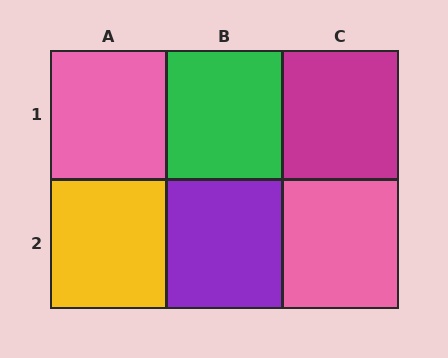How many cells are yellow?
1 cell is yellow.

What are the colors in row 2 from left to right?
Yellow, purple, pink.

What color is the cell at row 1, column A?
Pink.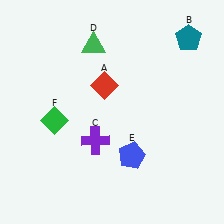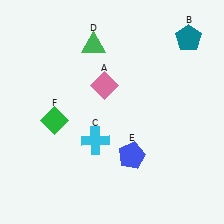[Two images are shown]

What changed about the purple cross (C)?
In Image 1, C is purple. In Image 2, it changed to cyan.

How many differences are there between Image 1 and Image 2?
There are 2 differences between the two images.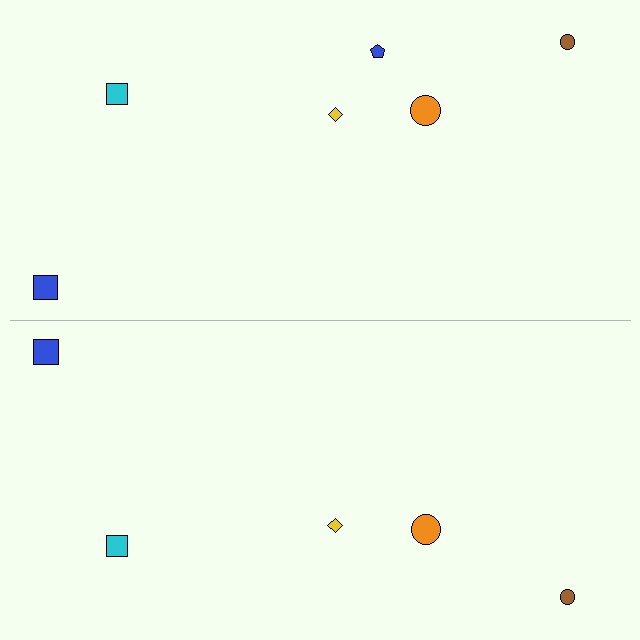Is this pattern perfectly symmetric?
No, the pattern is not perfectly symmetric. A blue pentagon is missing from the bottom side.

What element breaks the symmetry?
A blue pentagon is missing from the bottom side.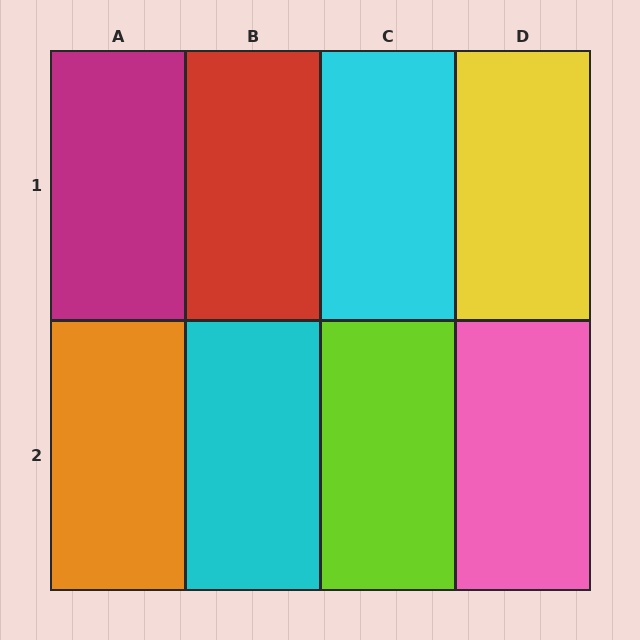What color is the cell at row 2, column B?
Cyan.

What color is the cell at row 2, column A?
Orange.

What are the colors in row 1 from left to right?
Magenta, red, cyan, yellow.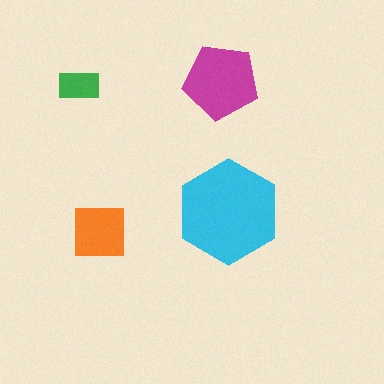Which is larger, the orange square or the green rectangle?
The orange square.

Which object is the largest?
The cyan hexagon.